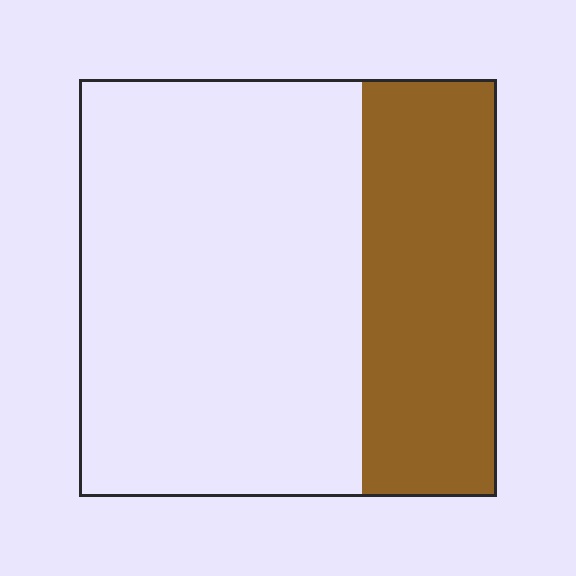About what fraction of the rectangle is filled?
About one third (1/3).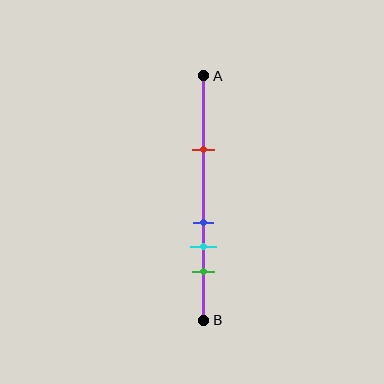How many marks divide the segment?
There are 4 marks dividing the segment.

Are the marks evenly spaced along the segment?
No, the marks are not evenly spaced.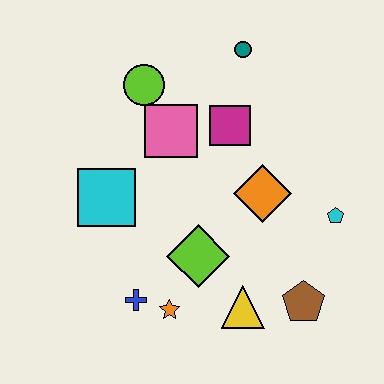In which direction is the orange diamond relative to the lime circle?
The orange diamond is to the right of the lime circle.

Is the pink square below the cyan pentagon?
No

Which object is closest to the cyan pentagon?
The orange diamond is closest to the cyan pentagon.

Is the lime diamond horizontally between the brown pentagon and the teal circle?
No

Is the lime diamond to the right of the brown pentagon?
No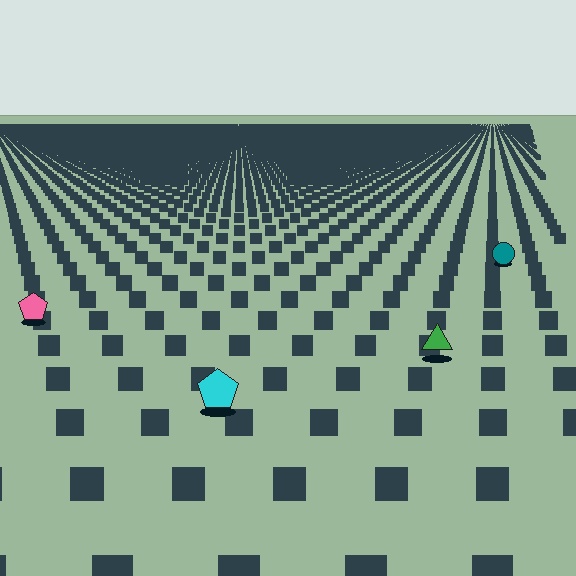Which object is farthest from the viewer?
The teal circle is farthest from the viewer. It appears smaller and the ground texture around it is denser.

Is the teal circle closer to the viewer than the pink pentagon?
No. The pink pentagon is closer — you can tell from the texture gradient: the ground texture is coarser near it.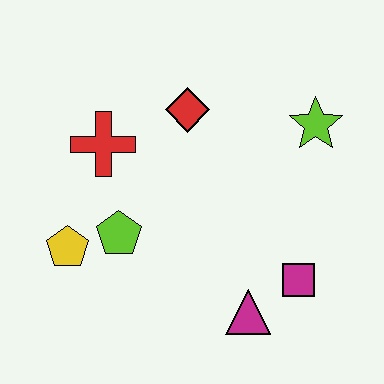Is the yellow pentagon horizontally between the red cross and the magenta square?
No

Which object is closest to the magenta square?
The magenta triangle is closest to the magenta square.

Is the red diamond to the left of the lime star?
Yes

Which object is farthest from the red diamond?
The magenta triangle is farthest from the red diamond.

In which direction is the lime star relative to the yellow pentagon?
The lime star is to the right of the yellow pentagon.